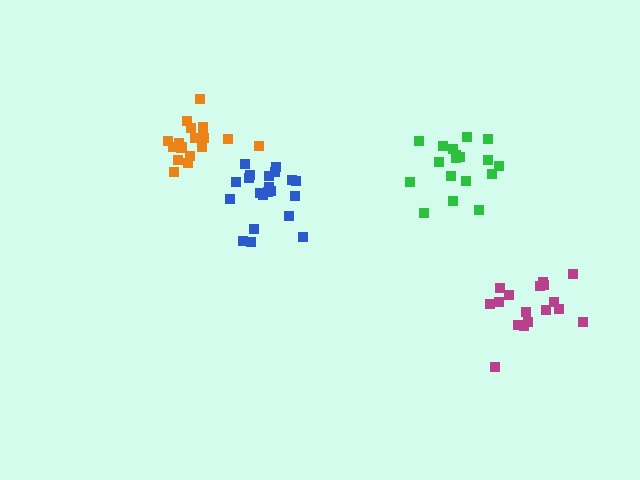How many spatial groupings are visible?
There are 4 spatial groupings.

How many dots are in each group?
Group 1: 21 dots, Group 2: 20 dots, Group 3: 17 dots, Group 4: 18 dots (76 total).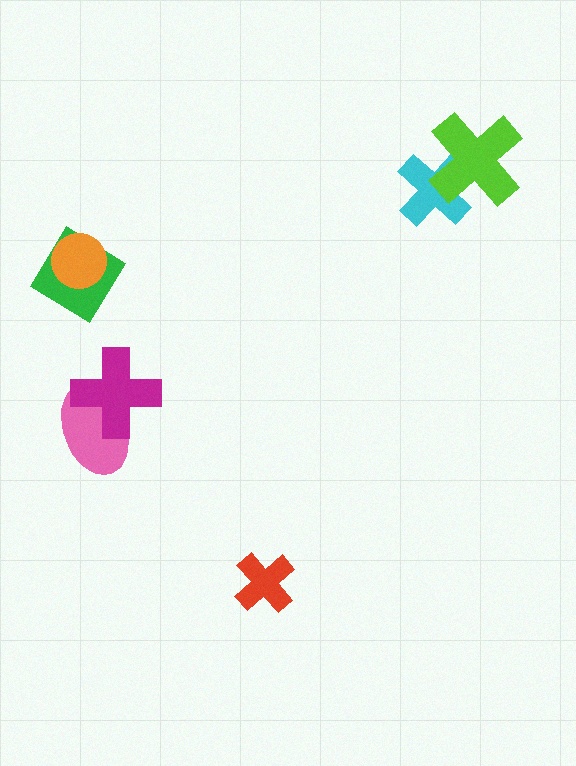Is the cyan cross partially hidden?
Yes, it is partially covered by another shape.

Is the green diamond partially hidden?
Yes, it is partially covered by another shape.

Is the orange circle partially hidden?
No, no other shape covers it.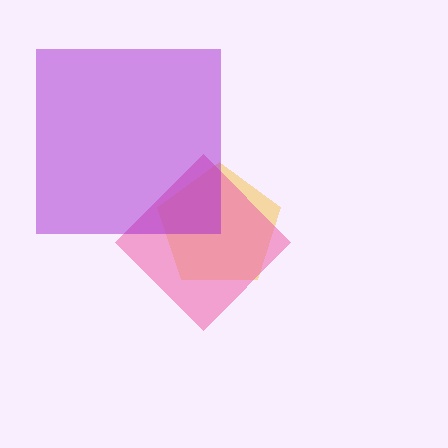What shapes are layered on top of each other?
The layered shapes are: a yellow pentagon, a pink diamond, a purple square.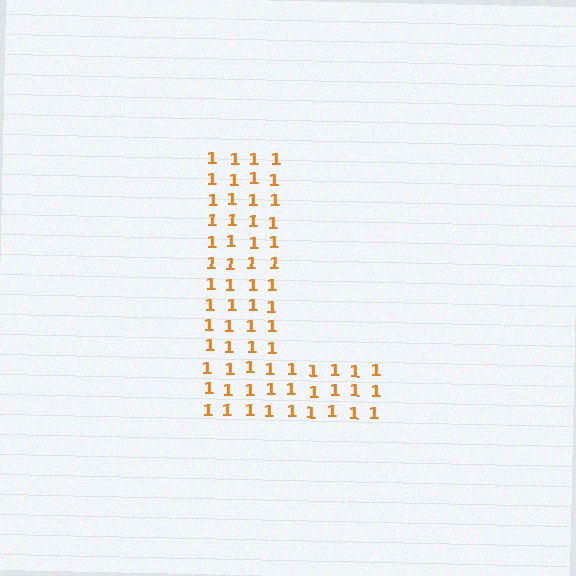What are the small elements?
The small elements are digit 1's.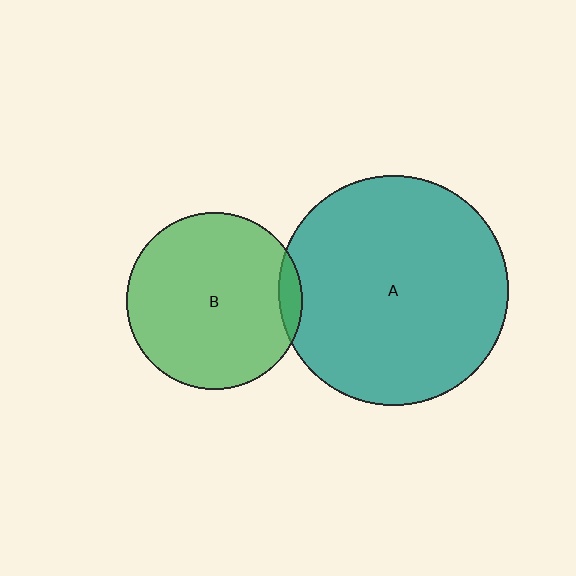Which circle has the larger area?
Circle A (teal).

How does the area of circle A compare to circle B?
Approximately 1.7 times.